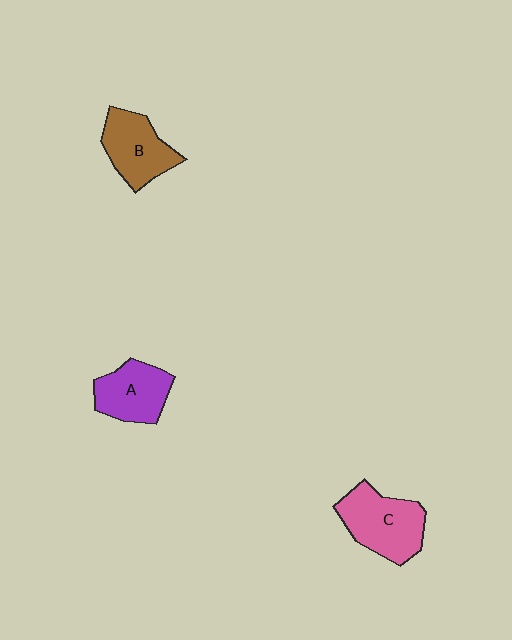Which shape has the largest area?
Shape C (pink).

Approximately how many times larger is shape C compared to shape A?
Approximately 1.3 times.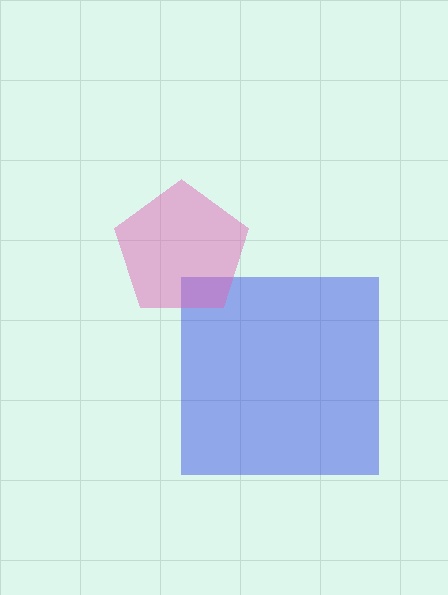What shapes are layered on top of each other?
The layered shapes are: a blue square, a pink pentagon.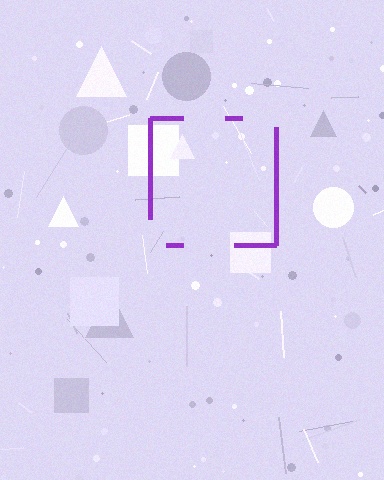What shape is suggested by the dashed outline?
The dashed outline suggests a square.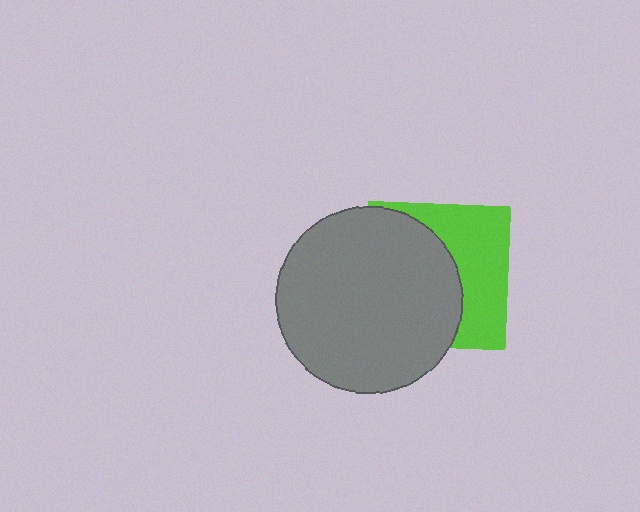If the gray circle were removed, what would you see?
You would see the complete lime square.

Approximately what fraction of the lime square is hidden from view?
Roughly 57% of the lime square is hidden behind the gray circle.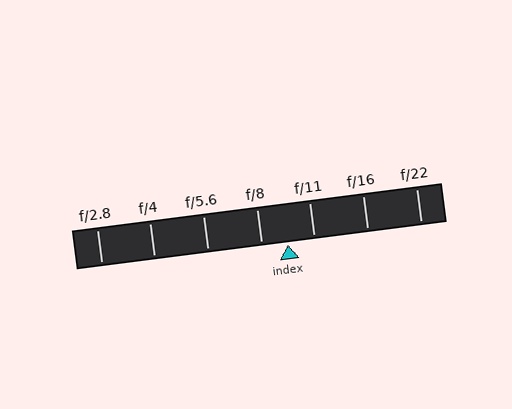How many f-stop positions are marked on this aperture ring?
There are 7 f-stop positions marked.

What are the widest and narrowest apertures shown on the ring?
The widest aperture shown is f/2.8 and the narrowest is f/22.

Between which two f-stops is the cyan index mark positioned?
The index mark is between f/8 and f/11.